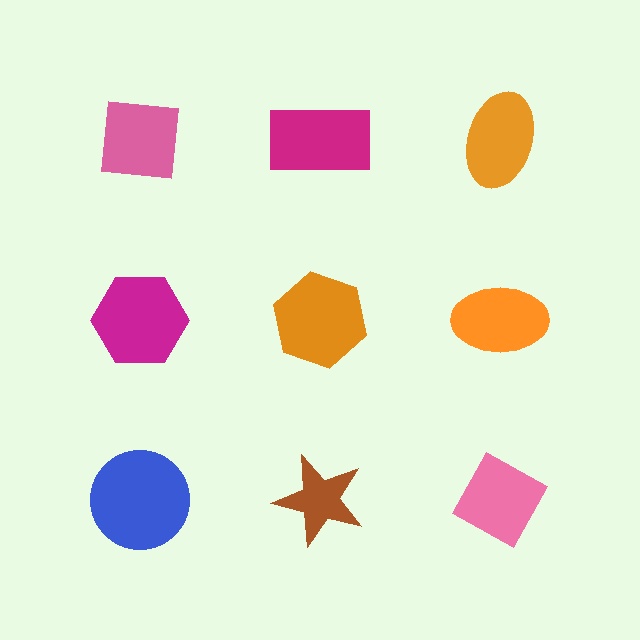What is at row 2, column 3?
An orange ellipse.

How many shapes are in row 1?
3 shapes.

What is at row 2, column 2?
An orange hexagon.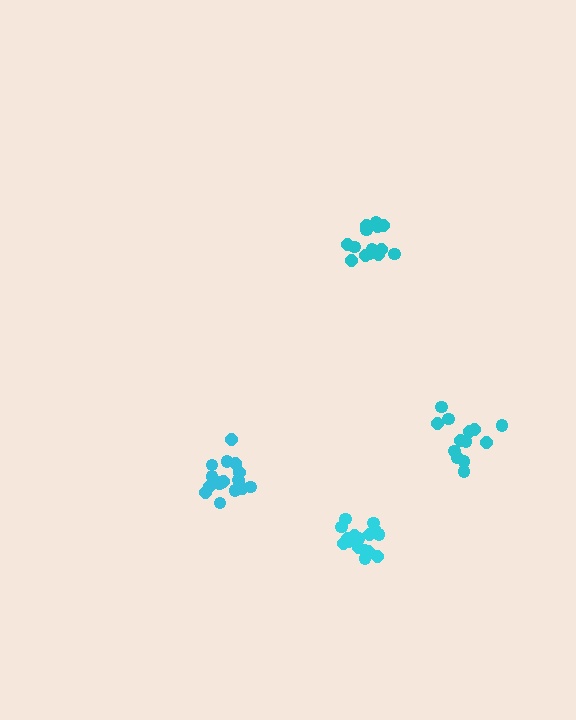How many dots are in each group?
Group 1: 17 dots, Group 2: 16 dots, Group 3: 13 dots, Group 4: 15 dots (61 total).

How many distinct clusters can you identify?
There are 4 distinct clusters.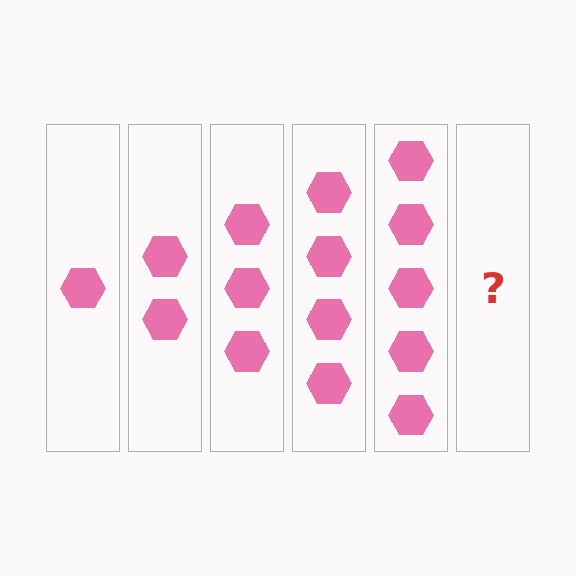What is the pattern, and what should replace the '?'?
The pattern is that each step adds one more hexagon. The '?' should be 6 hexagons.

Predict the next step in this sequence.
The next step is 6 hexagons.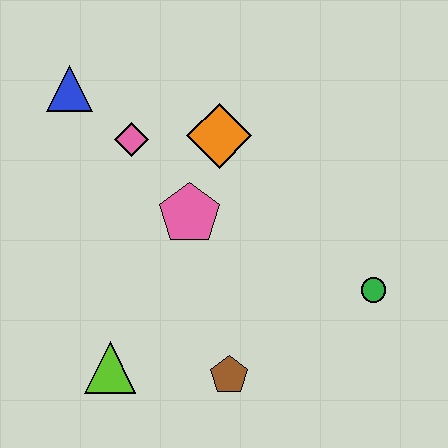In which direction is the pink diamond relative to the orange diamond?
The pink diamond is to the left of the orange diamond.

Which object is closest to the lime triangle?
The brown pentagon is closest to the lime triangle.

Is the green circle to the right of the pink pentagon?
Yes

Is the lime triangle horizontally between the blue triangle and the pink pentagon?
Yes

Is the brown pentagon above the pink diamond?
No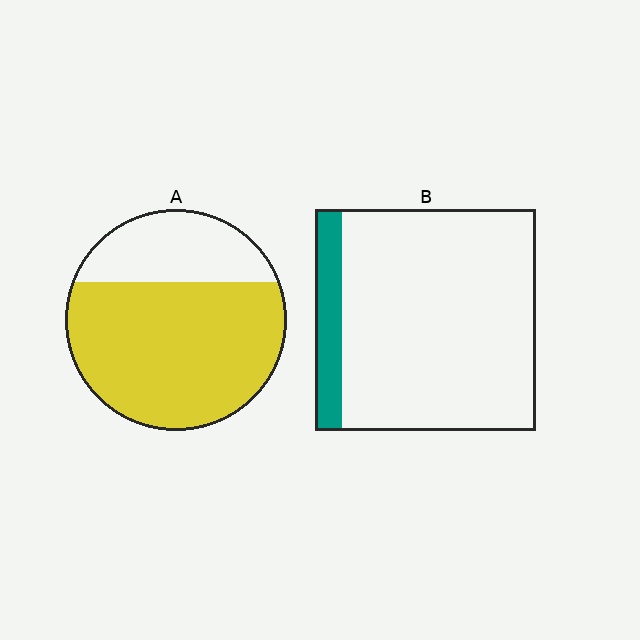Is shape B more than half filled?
No.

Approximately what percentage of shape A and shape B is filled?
A is approximately 70% and B is approximately 10%.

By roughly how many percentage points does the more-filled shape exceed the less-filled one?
By roughly 60 percentage points (A over B).